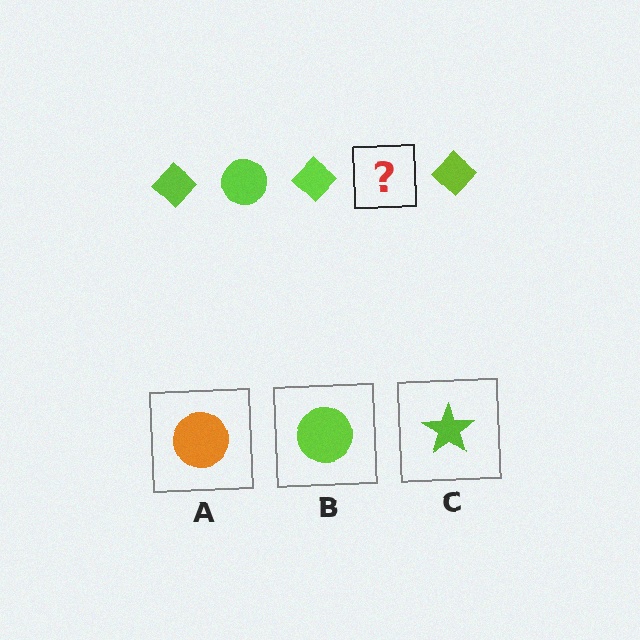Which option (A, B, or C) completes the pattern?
B.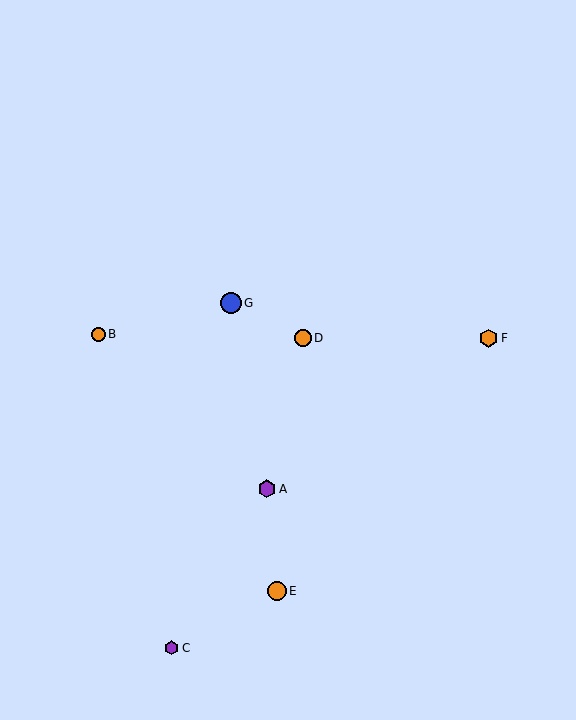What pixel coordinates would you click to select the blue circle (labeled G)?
Click at (231, 303) to select the blue circle G.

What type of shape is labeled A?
Shape A is a purple hexagon.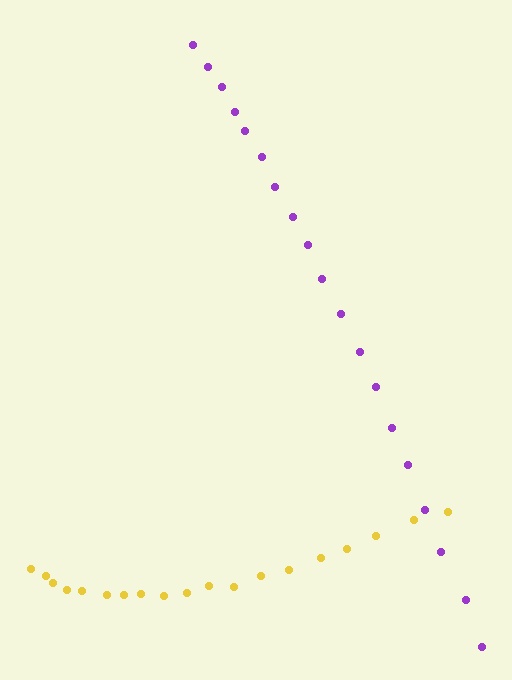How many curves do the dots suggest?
There are 2 distinct paths.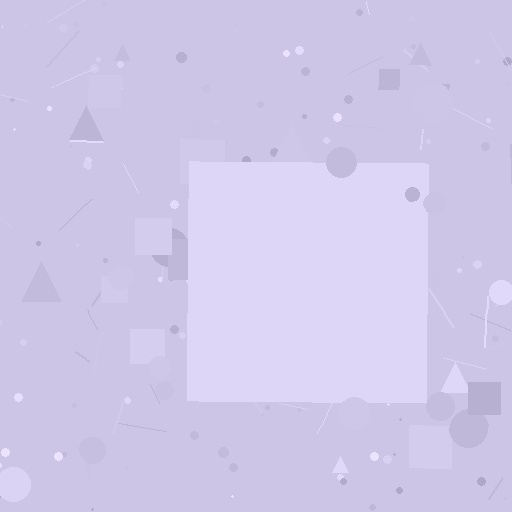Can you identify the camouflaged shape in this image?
The camouflaged shape is a square.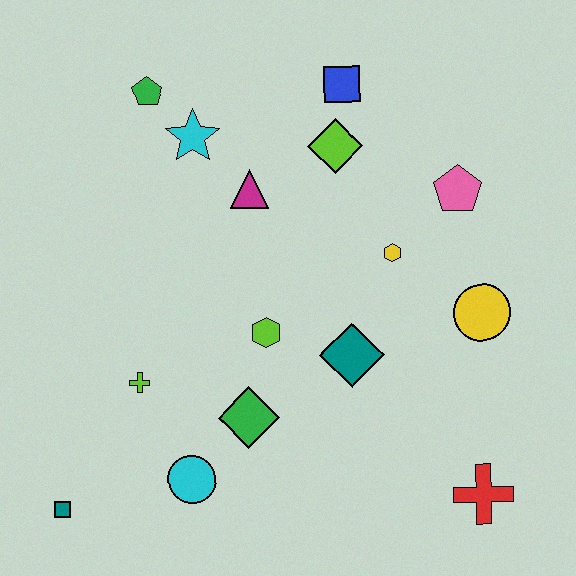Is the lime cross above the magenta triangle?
No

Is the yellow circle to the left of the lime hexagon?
No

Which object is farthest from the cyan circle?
The blue square is farthest from the cyan circle.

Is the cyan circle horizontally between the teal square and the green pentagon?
No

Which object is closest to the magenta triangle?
The cyan star is closest to the magenta triangle.